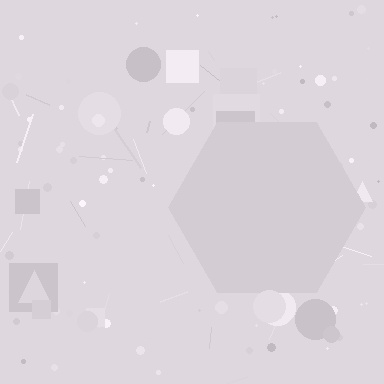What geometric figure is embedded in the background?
A hexagon is embedded in the background.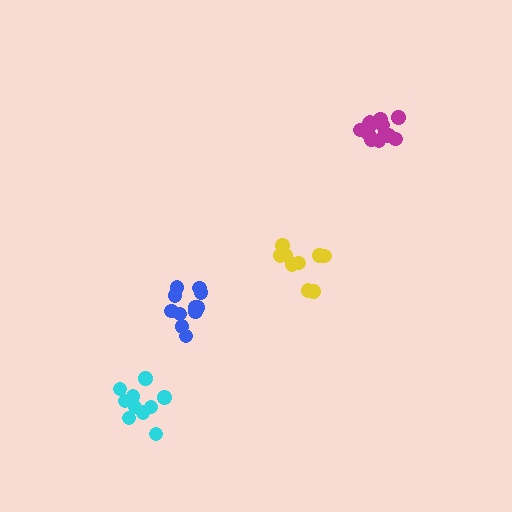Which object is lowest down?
The cyan cluster is bottommost.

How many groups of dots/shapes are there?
There are 4 groups.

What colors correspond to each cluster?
The clusters are colored: magenta, blue, yellow, cyan.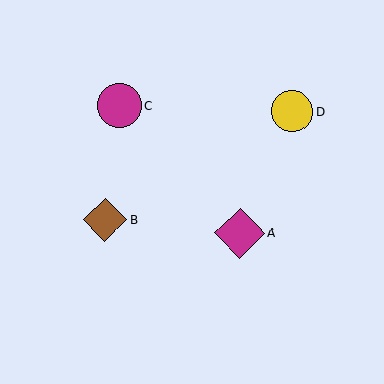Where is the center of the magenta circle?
The center of the magenta circle is at (120, 106).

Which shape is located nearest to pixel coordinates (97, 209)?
The brown diamond (labeled B) at (105, 220) is nearest to that location.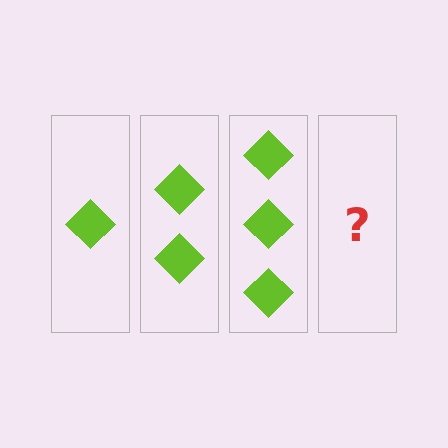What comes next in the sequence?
The next element should be 4 diamonds.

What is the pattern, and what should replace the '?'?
The pattern is that each step adds one more diamond. The '?' should be 4 diamonds.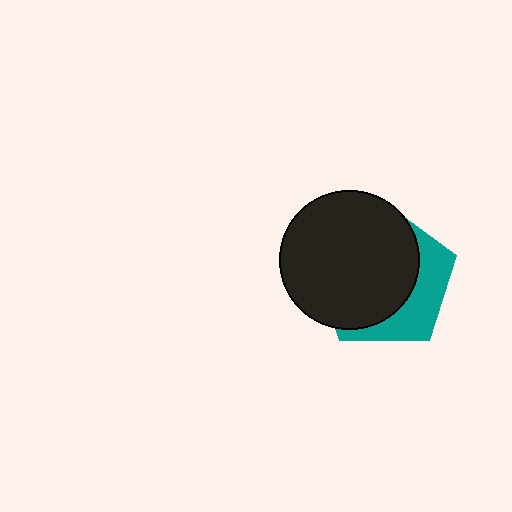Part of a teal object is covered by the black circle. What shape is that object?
It is a pentagon.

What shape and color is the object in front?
The object in front is a black circle.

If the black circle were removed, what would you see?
You would see the complete teal pentagon.